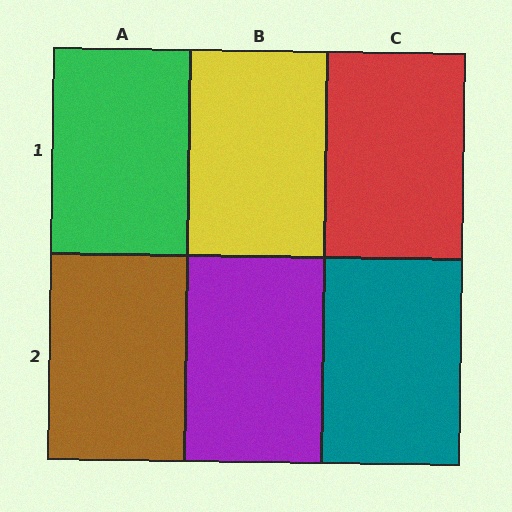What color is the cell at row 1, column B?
Yellow.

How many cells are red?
1 cell is red.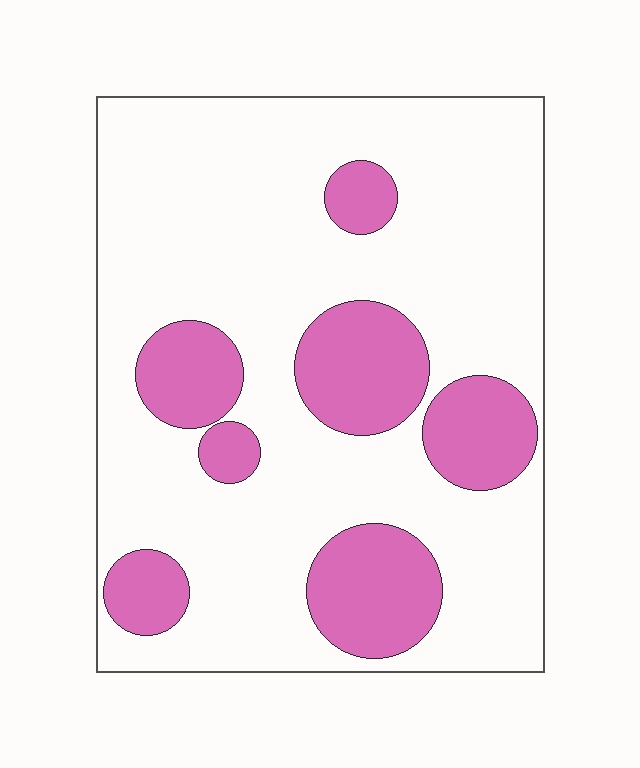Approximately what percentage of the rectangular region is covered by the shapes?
Approximately 25%.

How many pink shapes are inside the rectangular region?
7.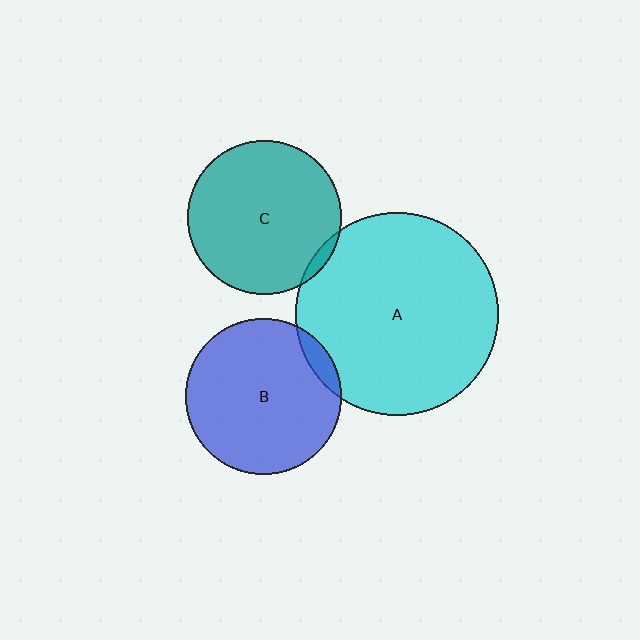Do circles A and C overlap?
Yes.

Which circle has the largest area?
Circle A (cyan).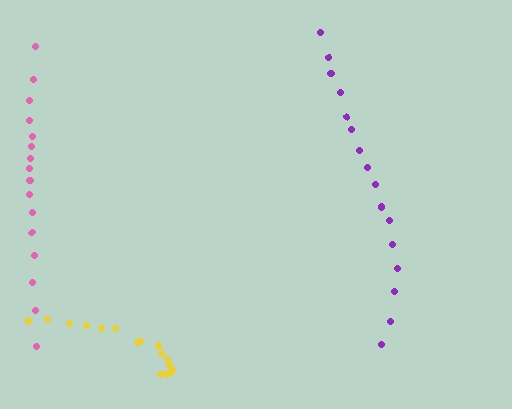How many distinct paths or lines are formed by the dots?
There are 3 distinct paths.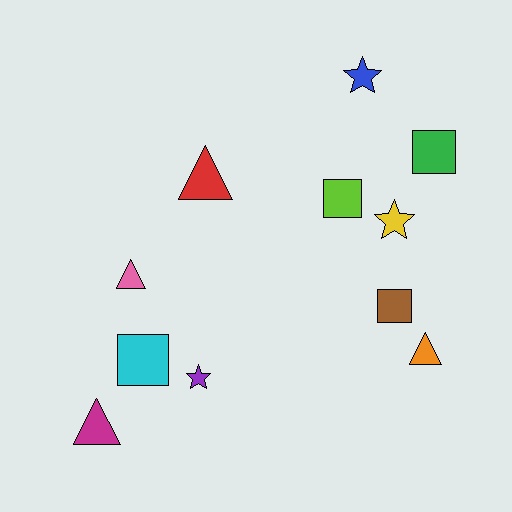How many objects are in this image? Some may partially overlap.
There are 11 objects.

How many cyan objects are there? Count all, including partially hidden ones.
There is 1 cyan object.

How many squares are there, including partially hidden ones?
There are 4 squares.